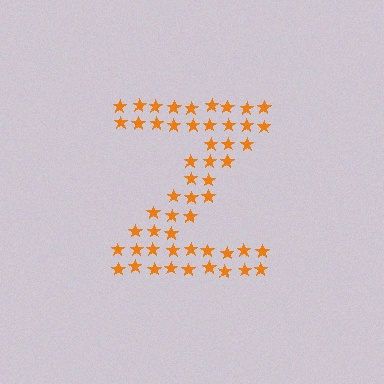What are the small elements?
The small elements are stars.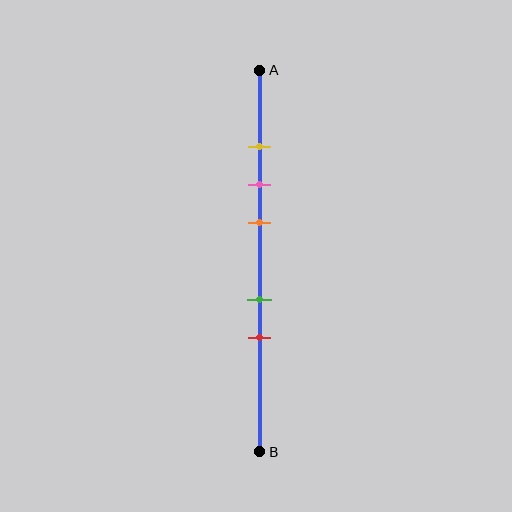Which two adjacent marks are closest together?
The yellow and pink marks are the closest adjacent pair.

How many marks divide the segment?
There are 5 marks dividing the segment.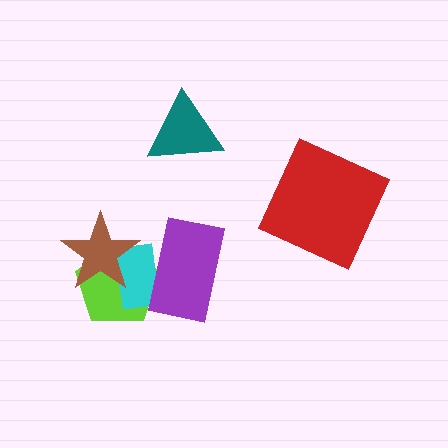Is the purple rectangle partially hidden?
No, no other shape covers it.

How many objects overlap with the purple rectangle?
2 objects overlap with the purple rectangle.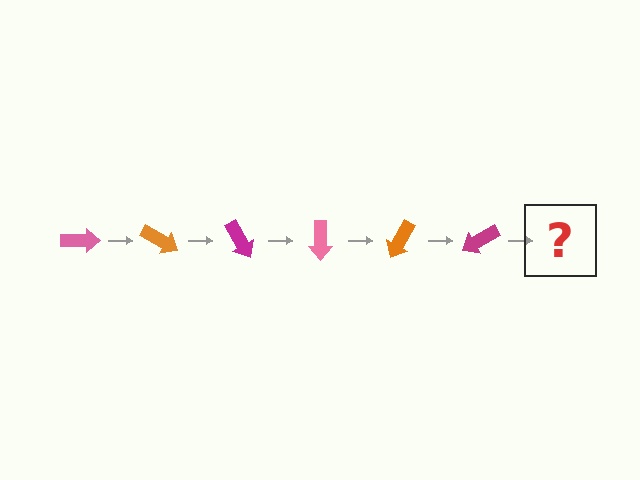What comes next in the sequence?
The next element should be a pink arrow, rotated 180 degrees from the start.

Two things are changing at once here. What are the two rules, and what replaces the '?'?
The two rules are that it rotates 30 degrees each step and the color cycles through pink, orange, and magenta. The '?' should be a pink arrow, rotated 180 degrees from the start.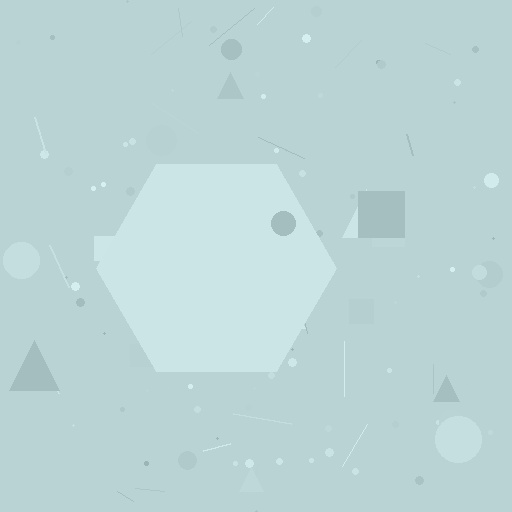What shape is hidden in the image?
A hexagon is hidden in the image.